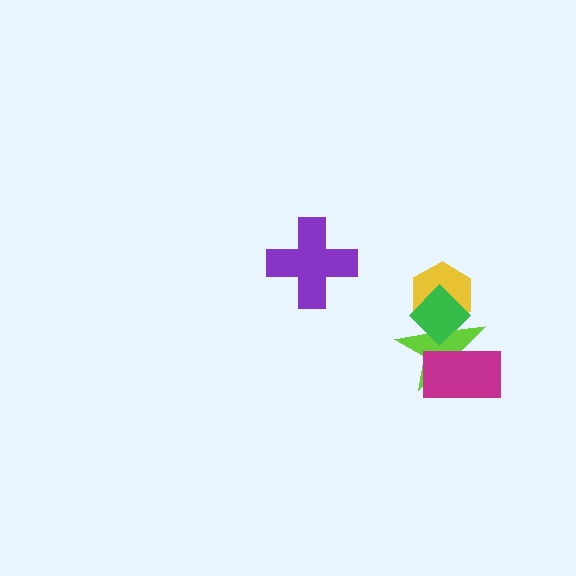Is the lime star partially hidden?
Yes, it is partially covered by another shape.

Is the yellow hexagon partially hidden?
Yes, it is partially covered by another shape.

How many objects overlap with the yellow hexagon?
2 objects overlap with the yellow hexagon.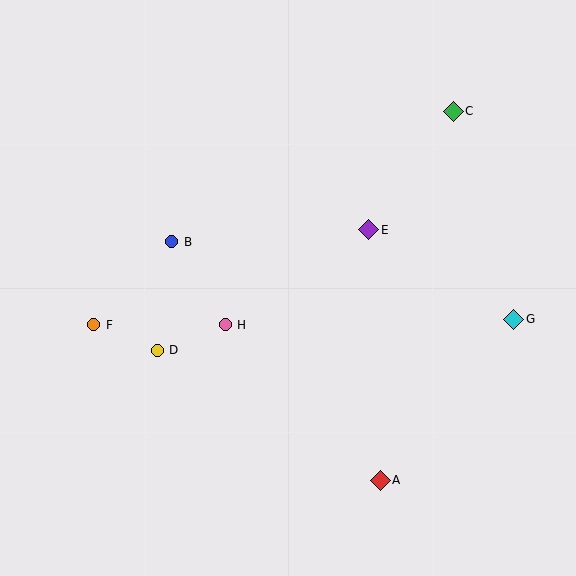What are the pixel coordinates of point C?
Point C is at (453, 111).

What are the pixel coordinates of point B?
Point B is at (172, 242).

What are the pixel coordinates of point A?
Point A is at (380, 480).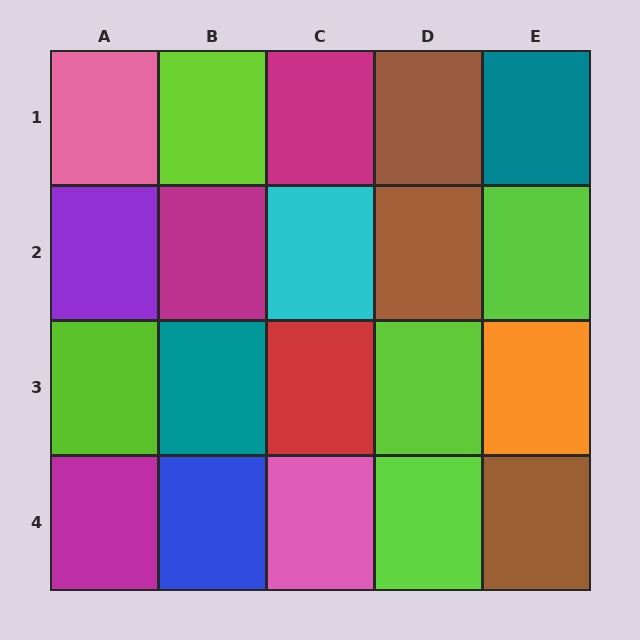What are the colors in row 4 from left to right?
Magenta, blue, pink, lime, brown.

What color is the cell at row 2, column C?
Cyan.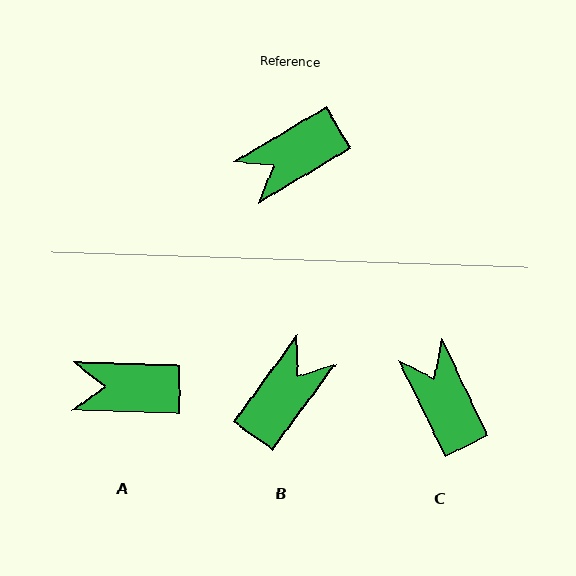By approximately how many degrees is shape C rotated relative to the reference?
Approximately 95 degrees clockwise.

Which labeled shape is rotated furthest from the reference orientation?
B, about 157 degrees away.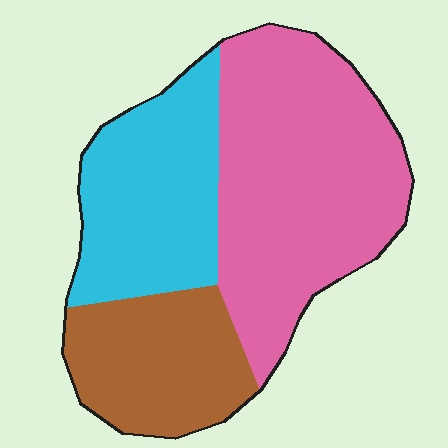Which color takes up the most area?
Pink, at roughly 50%.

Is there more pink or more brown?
Pink.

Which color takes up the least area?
Brown, at roughly 25%.